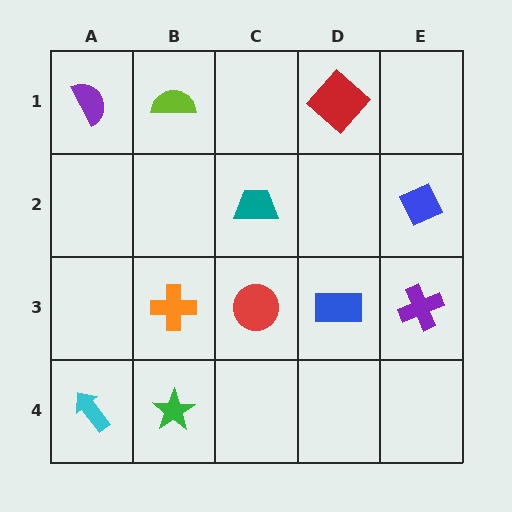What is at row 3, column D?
A blue rectangle.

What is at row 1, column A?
A purple semicircle.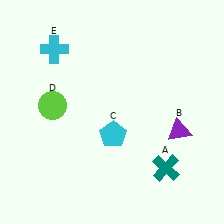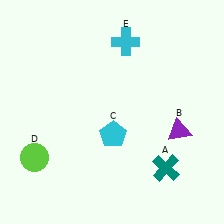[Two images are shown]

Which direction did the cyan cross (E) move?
The cyan cross (E) moved right.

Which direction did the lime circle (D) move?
The lime circle (D) moved down.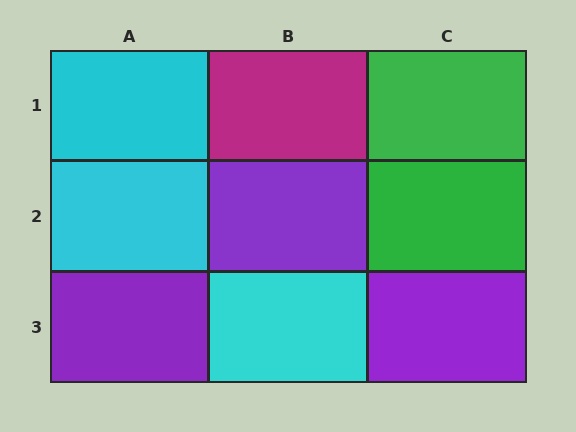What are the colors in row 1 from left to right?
Cyan, magenta, green.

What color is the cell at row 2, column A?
Cyan.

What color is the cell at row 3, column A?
Purple.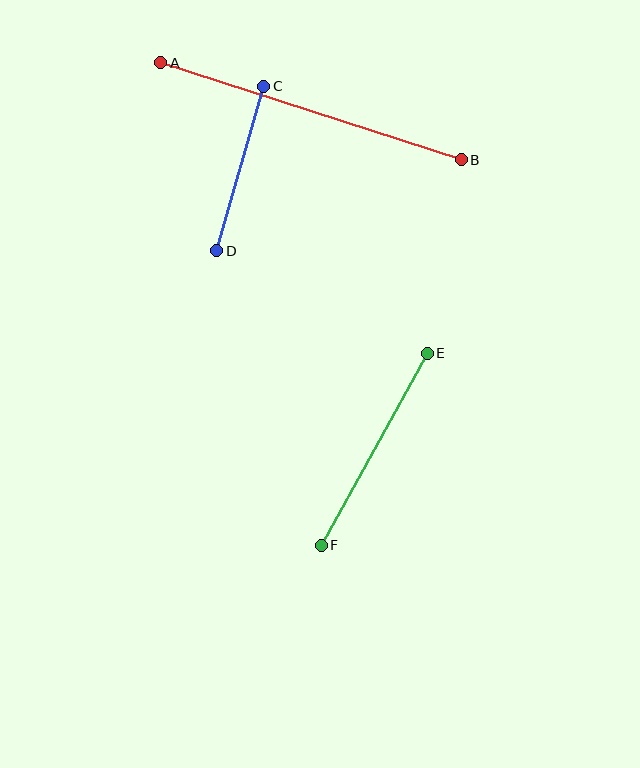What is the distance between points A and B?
The distance is approximately 316 pixels.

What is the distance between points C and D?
The distance is approximately 171 pixels.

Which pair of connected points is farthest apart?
Points A and B are farthest apart.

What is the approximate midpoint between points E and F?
The midpoint is at approximately (374, 449) pixels.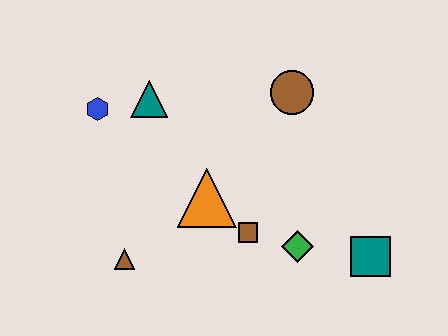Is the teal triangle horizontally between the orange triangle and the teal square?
No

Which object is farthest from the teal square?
The blue hexagon is farthest from the teal square.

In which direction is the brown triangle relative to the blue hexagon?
The brown triangle is below the blue hexagon.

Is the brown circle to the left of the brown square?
No